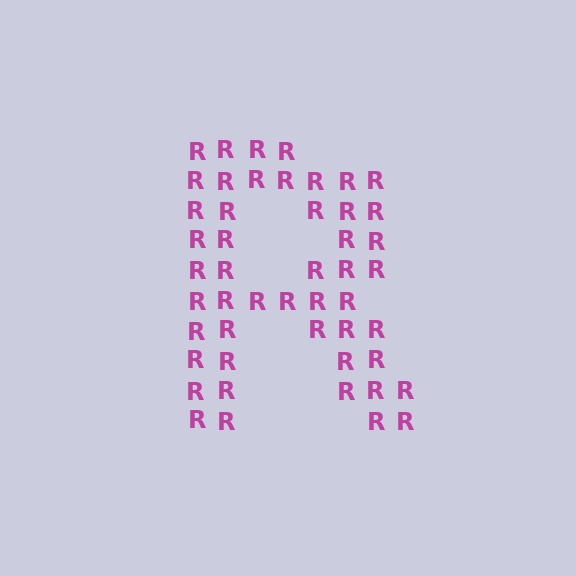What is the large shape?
The large shape is the letter R.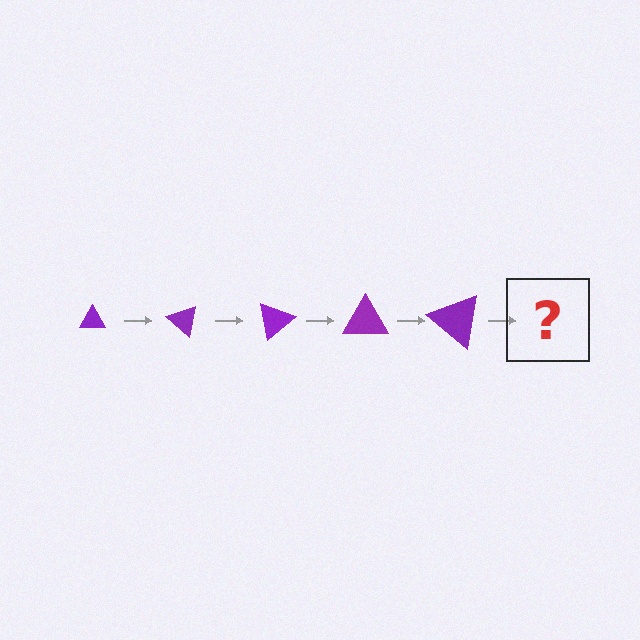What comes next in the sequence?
The next element should be a triangle, larger than the previous one and rotated 200 degrees from the start.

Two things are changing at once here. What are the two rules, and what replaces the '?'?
The two rules are that the triangle grows larger each step and it rotates 40 degrees each step. The '?' should be a triangle, larger than the previous one and rotated 200 degrees from the start.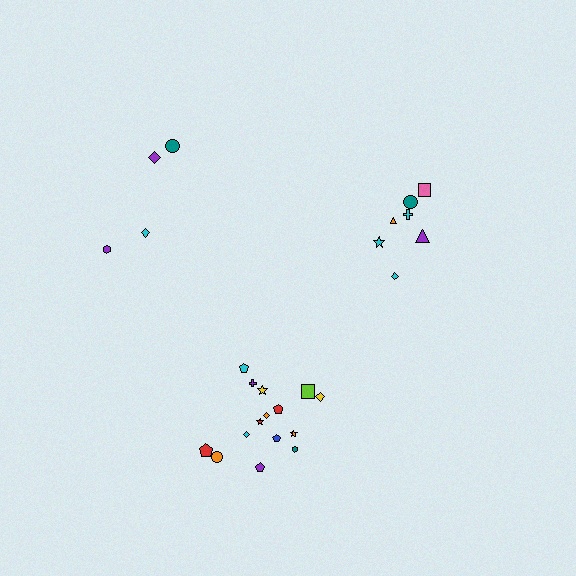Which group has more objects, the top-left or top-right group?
The top-right group.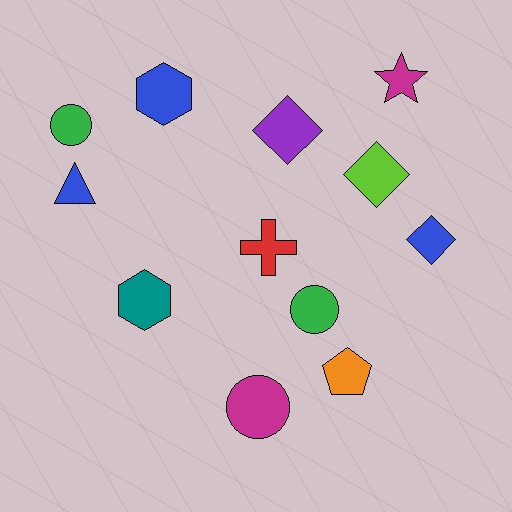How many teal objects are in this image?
There is 1 teal object.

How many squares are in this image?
There are no squares.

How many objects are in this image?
There are 12 objects.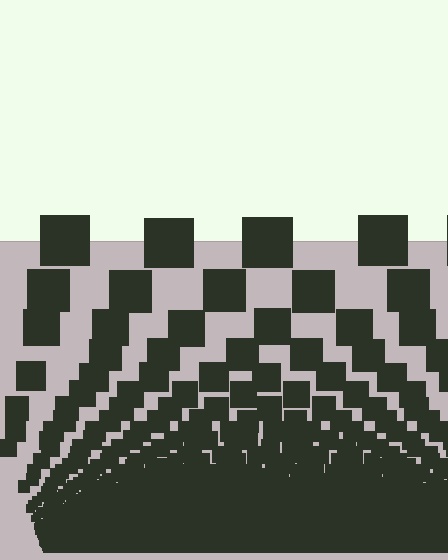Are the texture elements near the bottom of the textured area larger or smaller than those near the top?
Smaller. The gradient is inverted — elements near the bottom are smaller and denser.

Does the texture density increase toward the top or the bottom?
Density increases toward the bottom.